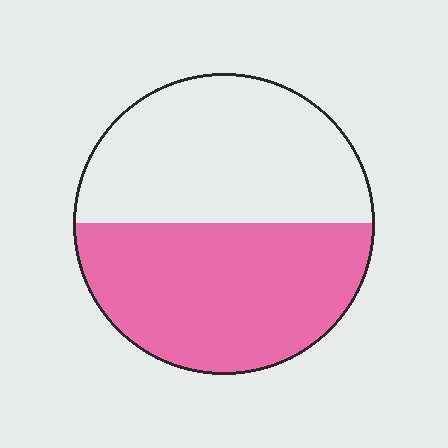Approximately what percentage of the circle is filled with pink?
Approximately 50%.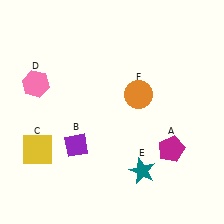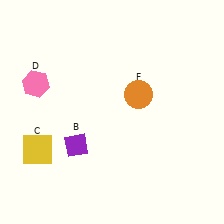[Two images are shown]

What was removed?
The teal star (E), the magenta pentagon (A) were removed in Image 2.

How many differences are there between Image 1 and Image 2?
There are 2 differences between the two images.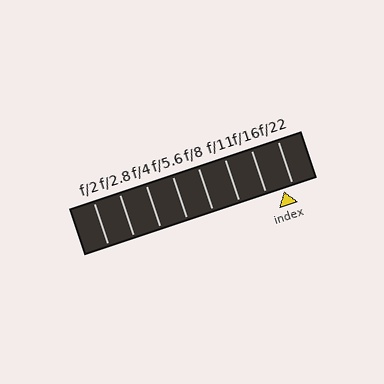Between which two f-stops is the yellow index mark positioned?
The index mark is between f/16 and f/22.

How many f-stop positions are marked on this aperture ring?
There are 8 f-stop positions marked.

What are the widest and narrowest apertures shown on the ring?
The widest aperture shown is f/2 and the narrowest is f/22.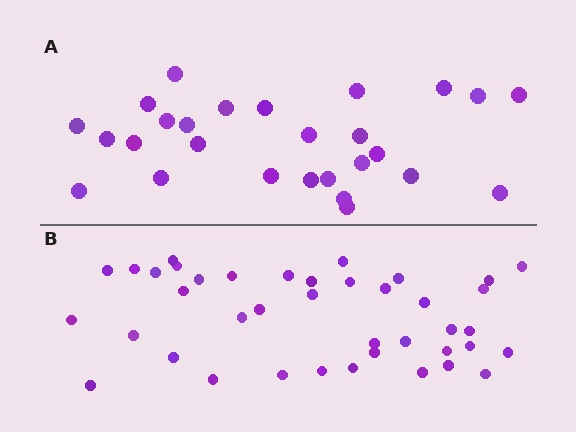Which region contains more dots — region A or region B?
Region B (the bottom region) has more dots.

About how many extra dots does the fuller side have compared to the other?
Region B has approximately 15 more dots than region A.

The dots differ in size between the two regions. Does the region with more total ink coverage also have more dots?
No. Region A has more total ink coverage because its dots are larger, but region B actually contains more individual dots. Total area can be misleading — the number of items is what matters here.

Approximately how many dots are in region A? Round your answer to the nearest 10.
About 30 dots. (The exact count is 27, which rounds to 30.)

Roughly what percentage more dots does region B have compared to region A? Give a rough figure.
About 50% more.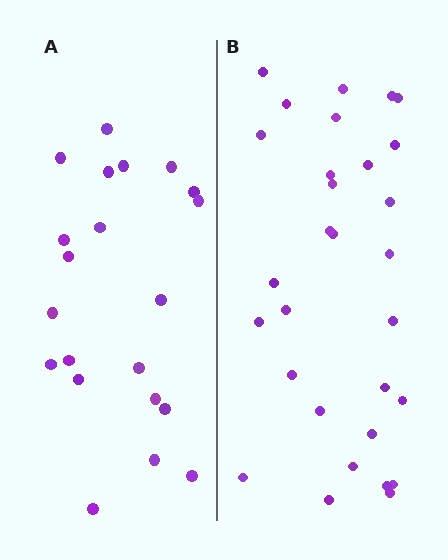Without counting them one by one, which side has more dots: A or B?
Region B (the right region) has more dots.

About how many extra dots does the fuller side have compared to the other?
Region B has roughly 8 or so more dots than region A.